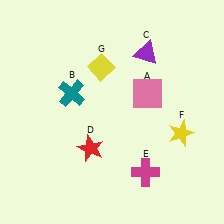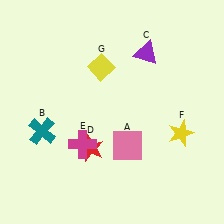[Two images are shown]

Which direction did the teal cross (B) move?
The teal cross (B) moved down.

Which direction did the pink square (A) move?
The pink square (A) moved down.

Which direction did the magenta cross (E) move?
The magenta cross (E) moved left.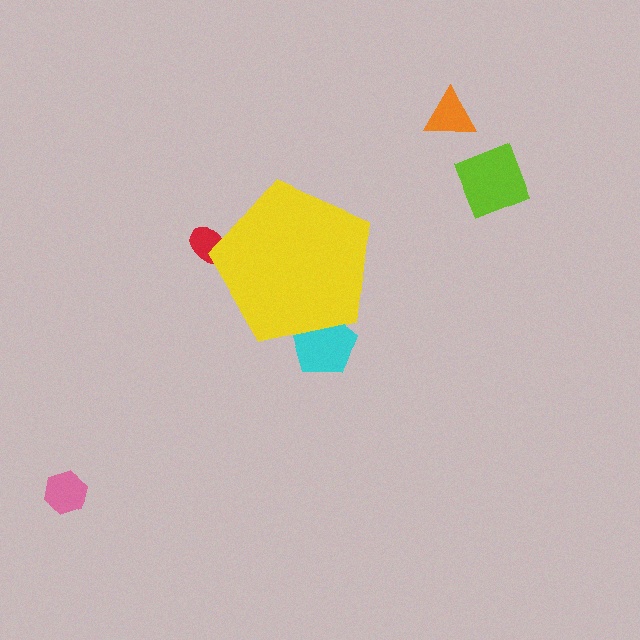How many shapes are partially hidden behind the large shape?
2 shapes are partially hidden.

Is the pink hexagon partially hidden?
No, the pink hexagon is fully visible.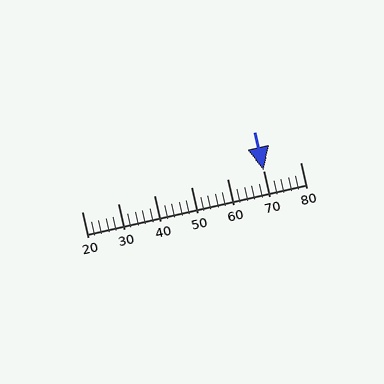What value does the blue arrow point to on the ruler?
The blue arrow points to approximately 70.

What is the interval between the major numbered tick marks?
The major tick marks are spaced 10 units apart.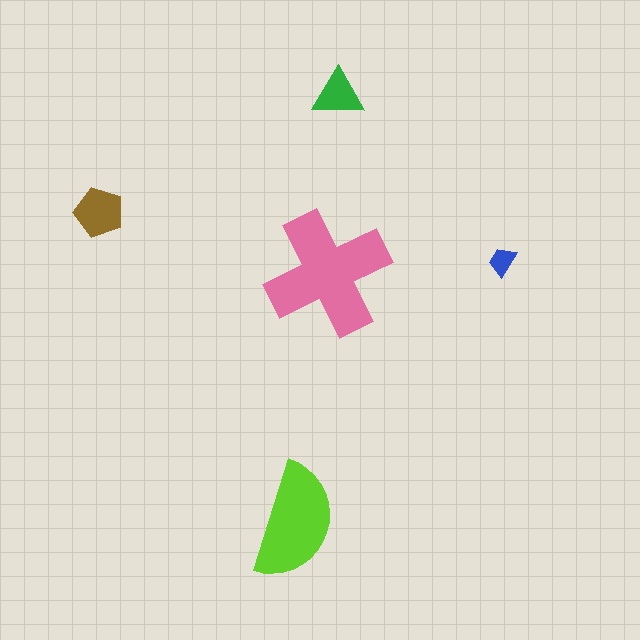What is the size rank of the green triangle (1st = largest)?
4th.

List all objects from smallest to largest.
The blue trapezoid, the green triangle, the brown pentagon, the lime semicircle, the pink cross.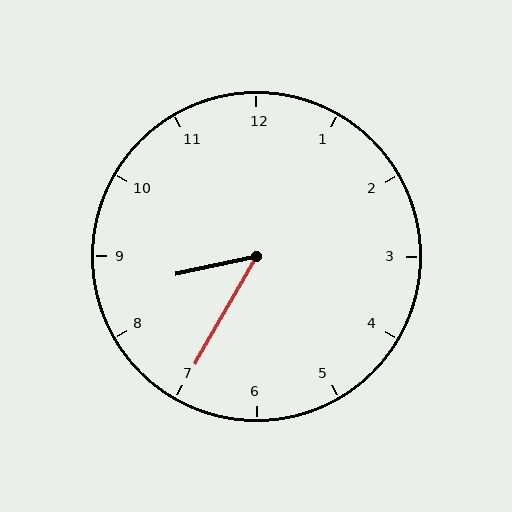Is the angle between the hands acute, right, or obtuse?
It is acute.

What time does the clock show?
8:35.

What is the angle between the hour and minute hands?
Approximately 48 degrees.